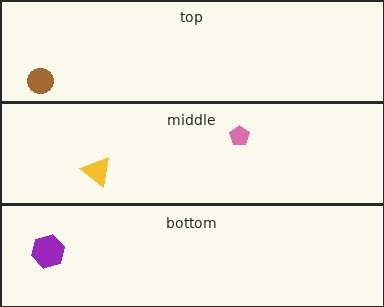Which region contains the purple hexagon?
The bottom region.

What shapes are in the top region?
The brown circle.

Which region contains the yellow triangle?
The middle region.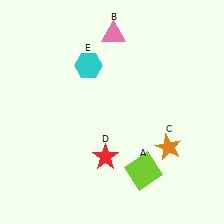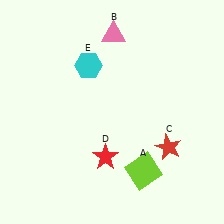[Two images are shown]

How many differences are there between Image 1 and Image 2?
There is 1 difference between the two images.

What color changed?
The star (C) changed from orange in Image 1 to red in Image 2.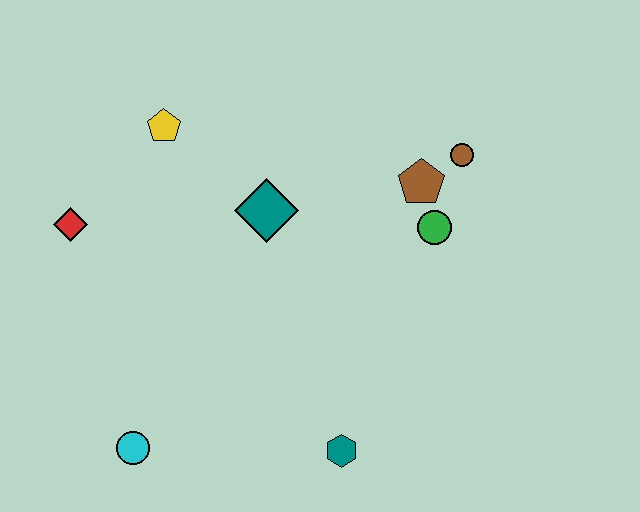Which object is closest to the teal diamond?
The yellow pentagon is closest to the teal diamond.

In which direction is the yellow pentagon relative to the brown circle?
The yellow pentagon is to the left of the brown circle.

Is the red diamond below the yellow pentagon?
Yes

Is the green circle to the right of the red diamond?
Yes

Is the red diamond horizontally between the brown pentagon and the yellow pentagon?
No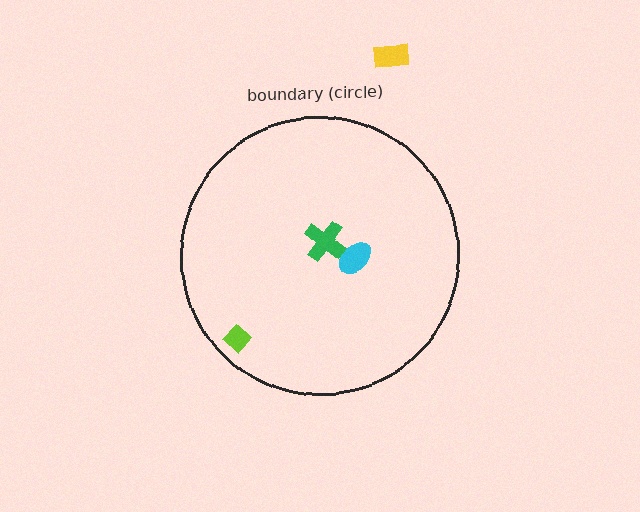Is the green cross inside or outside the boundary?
Inside.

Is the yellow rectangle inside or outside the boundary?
Outside.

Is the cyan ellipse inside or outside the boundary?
Inside.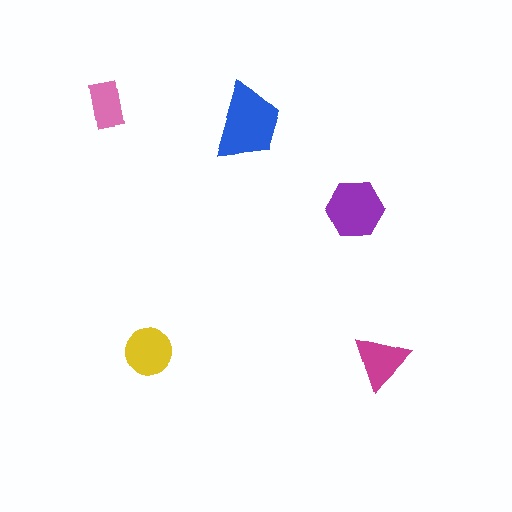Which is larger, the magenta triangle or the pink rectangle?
The magenta triangle.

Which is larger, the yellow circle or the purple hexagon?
The purple hexagon.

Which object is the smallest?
The pink rectangle.